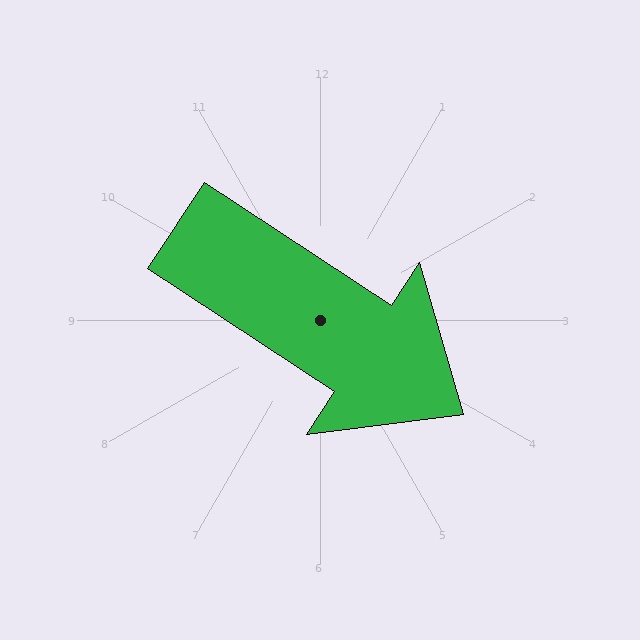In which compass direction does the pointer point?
Southeast.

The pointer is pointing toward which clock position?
Roughly 4 o'clock.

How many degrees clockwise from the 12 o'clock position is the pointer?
Approximately 123 degrees.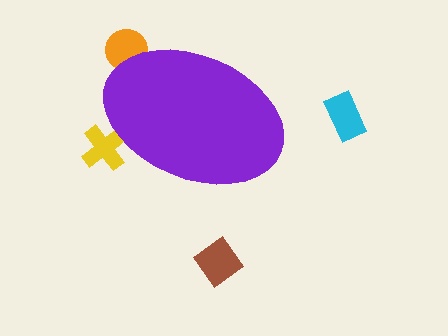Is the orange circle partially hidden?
Yes, the orange circle is partially hidden behind the purple ellipse.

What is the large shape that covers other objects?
A purple ellipse.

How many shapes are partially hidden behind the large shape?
2 shapes are partially hidden.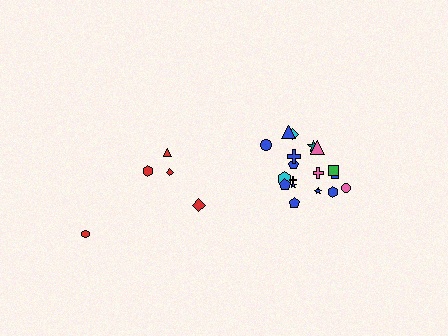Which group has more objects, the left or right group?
The right group.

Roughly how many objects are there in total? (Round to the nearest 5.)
Roughly 25 objects in total.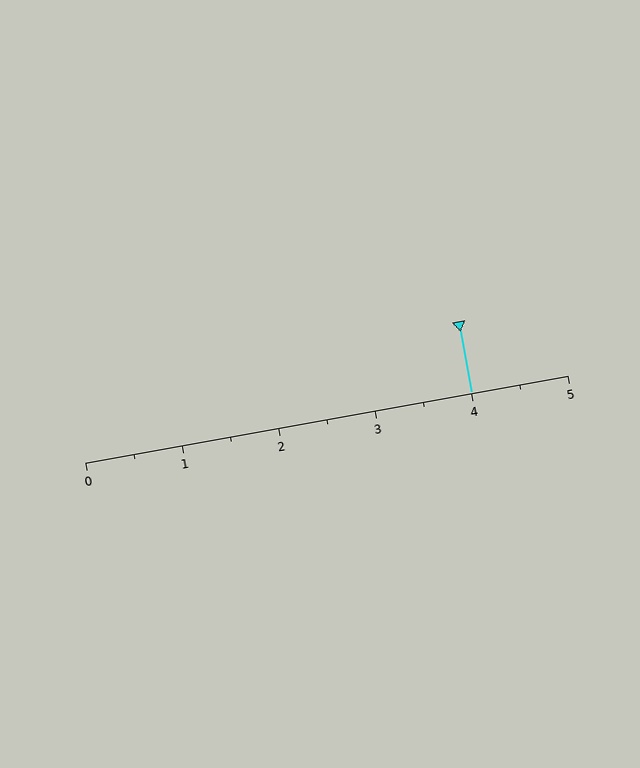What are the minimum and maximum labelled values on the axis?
The axis runs from 0 to 5.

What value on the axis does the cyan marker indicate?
The marker indicates approximately 4.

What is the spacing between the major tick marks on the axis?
The major ticks are spaced 1 apart.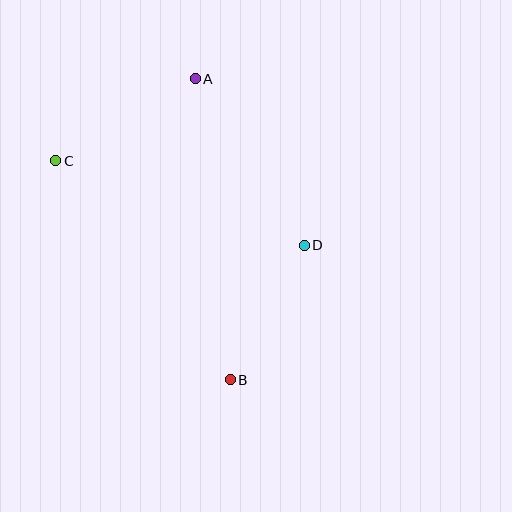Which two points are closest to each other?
Points B and D are closest to each other.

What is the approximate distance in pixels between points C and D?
The distance between C and D is approximately 263 pixels.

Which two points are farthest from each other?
Points A and B are farthest from each other.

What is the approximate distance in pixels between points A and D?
The distance between A and D is approximately 199 pixels.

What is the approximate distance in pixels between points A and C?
The distance between A and C is approximately 162 pixels.